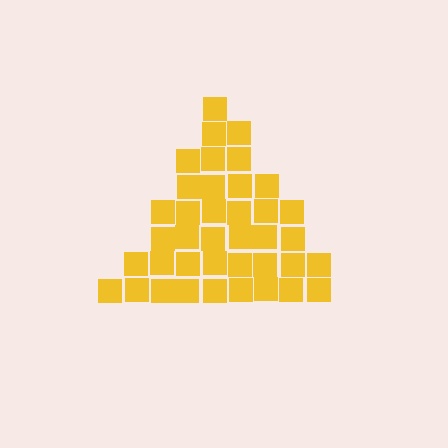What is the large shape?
The large shape is a triangle.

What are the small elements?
The small elements are squares.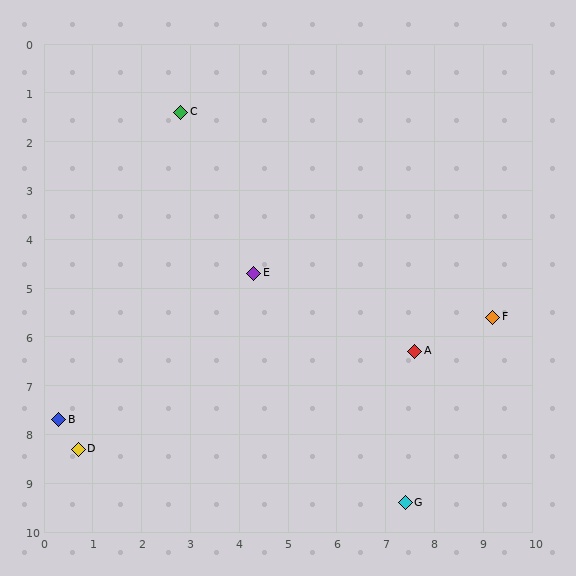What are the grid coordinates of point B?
Point B is at approximately (0.3, 7.7).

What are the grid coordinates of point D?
Point D is at approximately (0.7, 8.3).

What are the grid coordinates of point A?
Point A is at approximately (7.6, 6.3).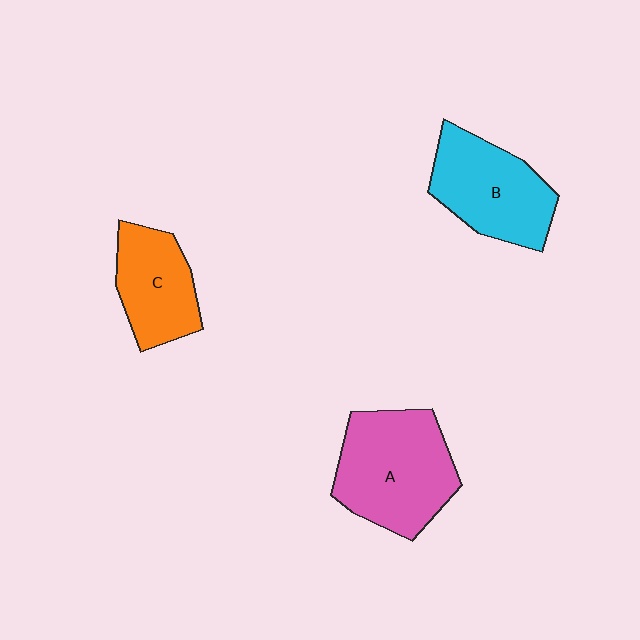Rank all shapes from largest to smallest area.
From largest to smallest: A (pink), B (cyan), C (orange).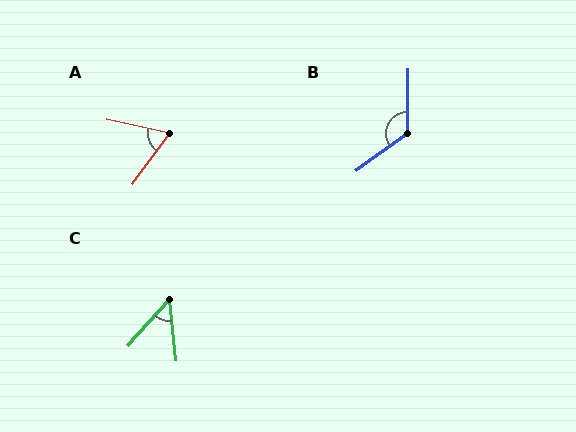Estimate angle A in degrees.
Approximately 67 degrees.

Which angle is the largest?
B, at approximately 126 degrees.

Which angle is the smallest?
C, at approximately 48 degrees.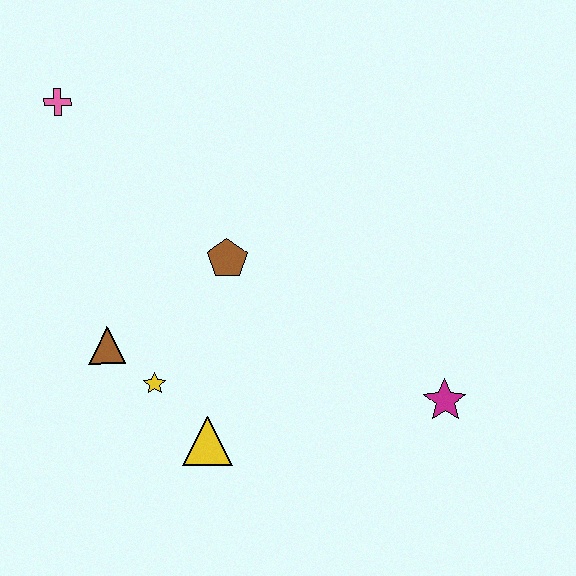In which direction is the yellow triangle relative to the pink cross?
The yellow triangle is below the pink cross.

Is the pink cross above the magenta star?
Yes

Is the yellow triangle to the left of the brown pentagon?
Yes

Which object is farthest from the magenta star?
The pink cross is farthest from the magenta star.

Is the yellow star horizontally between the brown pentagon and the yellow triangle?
No